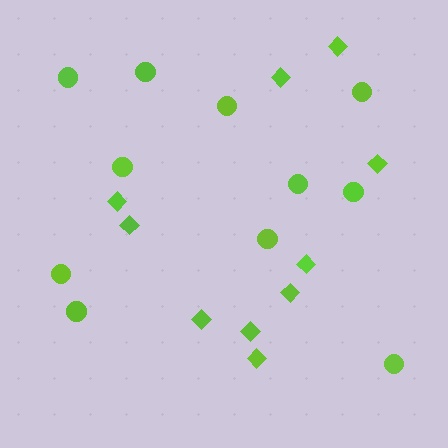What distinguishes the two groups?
There are 2 groups: one group of diamonds (10) and one group of circles (11).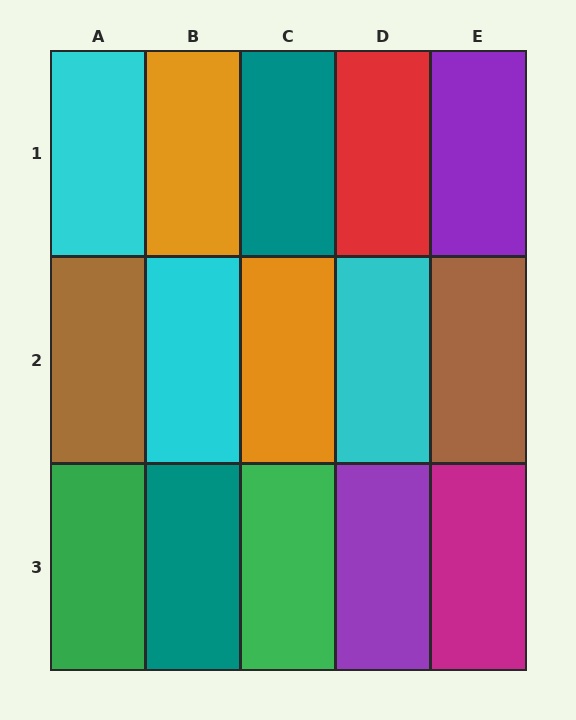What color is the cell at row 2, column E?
Brown.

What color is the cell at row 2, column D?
Cyan.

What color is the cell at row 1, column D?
Red.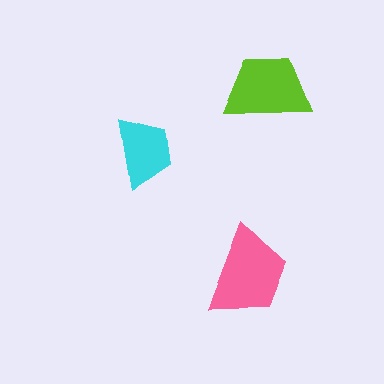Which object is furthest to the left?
The cyan trapezoid is leftmost.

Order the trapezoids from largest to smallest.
the pink one, the lime one, the cyan one.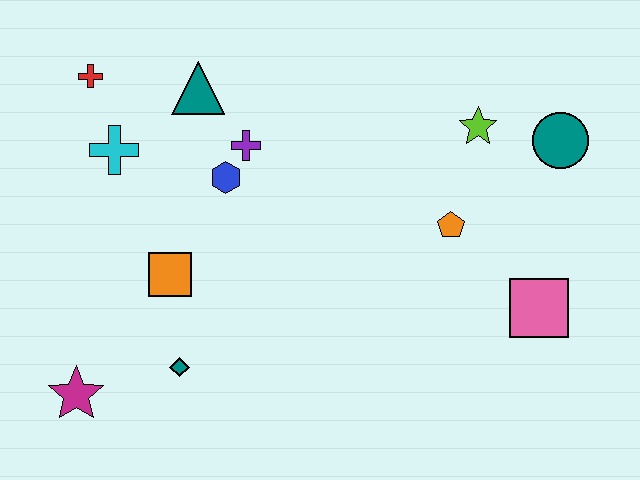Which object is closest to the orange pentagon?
The lime star is closest to the orange pentagon.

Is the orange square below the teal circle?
Yes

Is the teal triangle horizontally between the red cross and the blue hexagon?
Yes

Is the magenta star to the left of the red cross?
Yes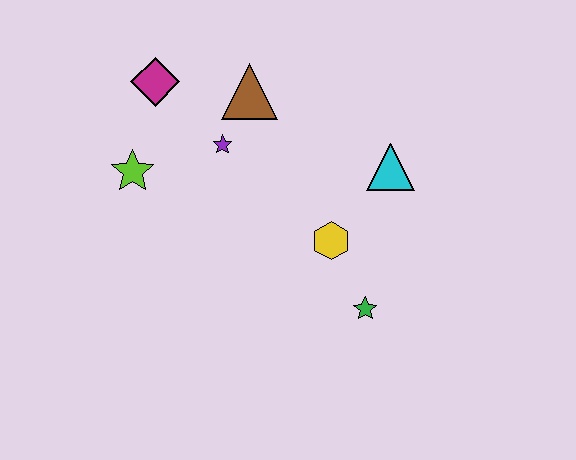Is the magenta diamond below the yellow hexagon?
No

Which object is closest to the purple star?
The brown triangle is closest to the purple star.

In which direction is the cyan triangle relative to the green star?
The cyan triangle is above the green star.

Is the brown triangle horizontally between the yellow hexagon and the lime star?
Yes